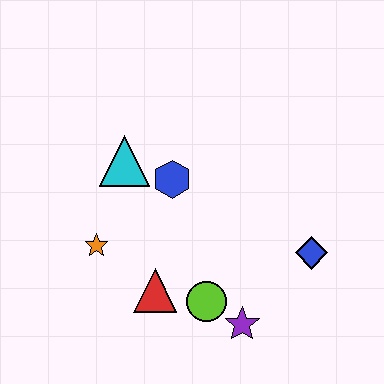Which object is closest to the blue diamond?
The purple star is closest to the blue diamond.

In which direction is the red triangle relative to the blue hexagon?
The red triangle is below the blue hexagon.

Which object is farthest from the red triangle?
The blue diamond is farthest from the red triangle.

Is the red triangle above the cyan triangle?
No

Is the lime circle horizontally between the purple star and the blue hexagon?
Yes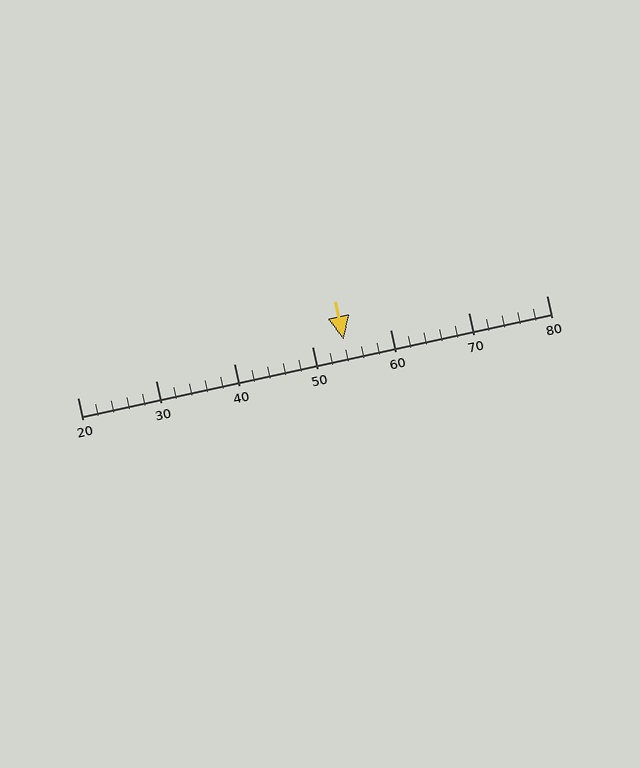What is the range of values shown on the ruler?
The ruler shows values from 20 to 80.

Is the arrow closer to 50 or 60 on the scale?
The arrow is closer to 50.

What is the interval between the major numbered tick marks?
The major tick marks are spaced 10 units apart.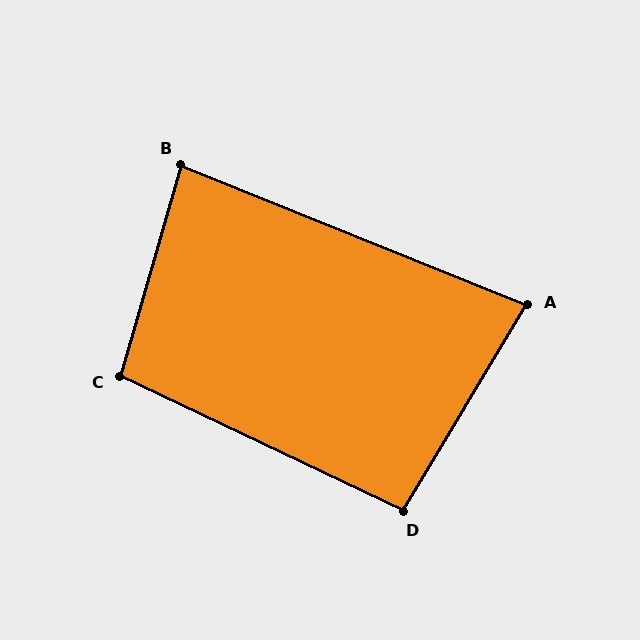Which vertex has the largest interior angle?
C, at approximately 99 degrees.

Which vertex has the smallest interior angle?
A, at approximately 81 degrees.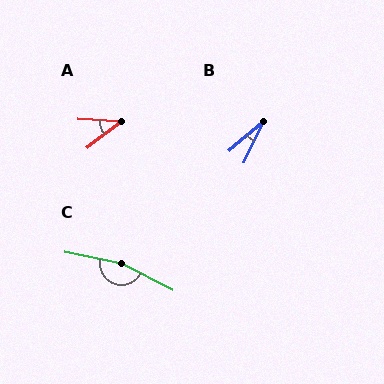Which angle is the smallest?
B, at approximately 25 degrees.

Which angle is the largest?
C, at approximately 164 degrees.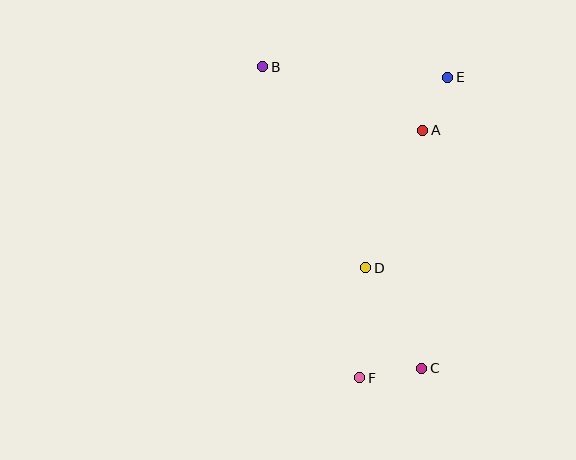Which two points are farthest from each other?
Points B and C are farthest from each other.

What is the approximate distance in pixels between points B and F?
The distance between B and F is approximately 326 pixels.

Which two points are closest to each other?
Points A and E are closest to each other.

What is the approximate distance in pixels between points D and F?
The distance between D and F is approximately 110 pixels.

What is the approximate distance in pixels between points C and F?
The distance between C and F is approximately 62 pixels.